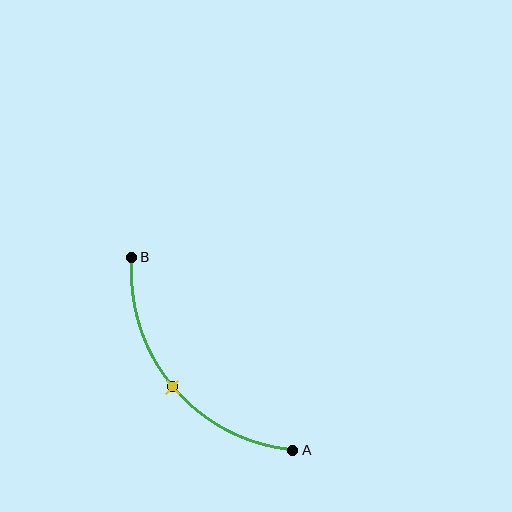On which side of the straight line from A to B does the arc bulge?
The arc bulges below and to the left of the straight line connecting A and B.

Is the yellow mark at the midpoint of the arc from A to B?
Yes. The yellow mark lies on the arc at equal arc-length from both A and B — it is the arc midpoint.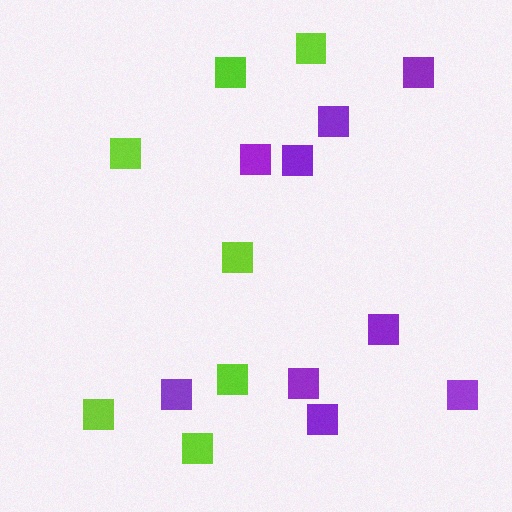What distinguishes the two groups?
There are 2 groups: one group of purple squares (9) and one group of lime squares (7).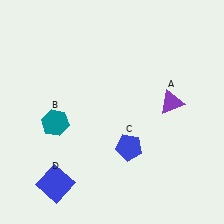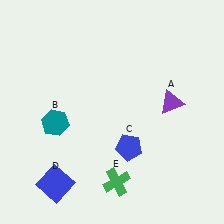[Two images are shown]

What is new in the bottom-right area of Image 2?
A green cross (E) was added in the bottom-right area of Image 2.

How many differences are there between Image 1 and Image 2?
There is 1 difference between the two images.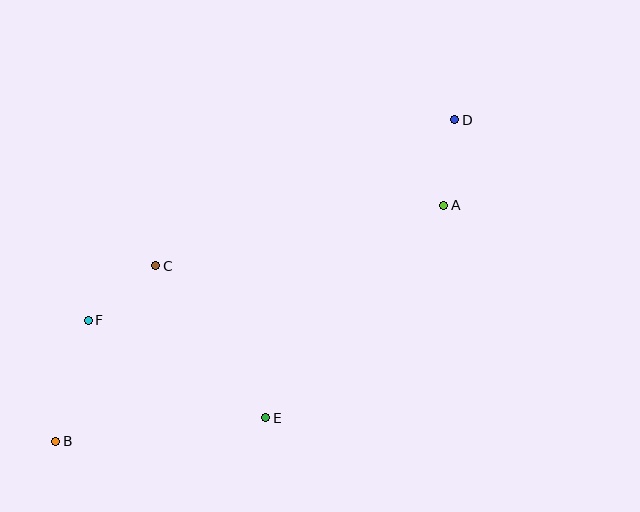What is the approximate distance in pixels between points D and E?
The distance between D and E is approximately 353 pixels.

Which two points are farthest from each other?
Points B and D are farthest from each other.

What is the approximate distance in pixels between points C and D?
The distance between C and D is approximately 333 pixels.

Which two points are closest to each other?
Points A and D are closest to each other.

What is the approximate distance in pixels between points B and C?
The distance between B and C is approximately 202 pixels.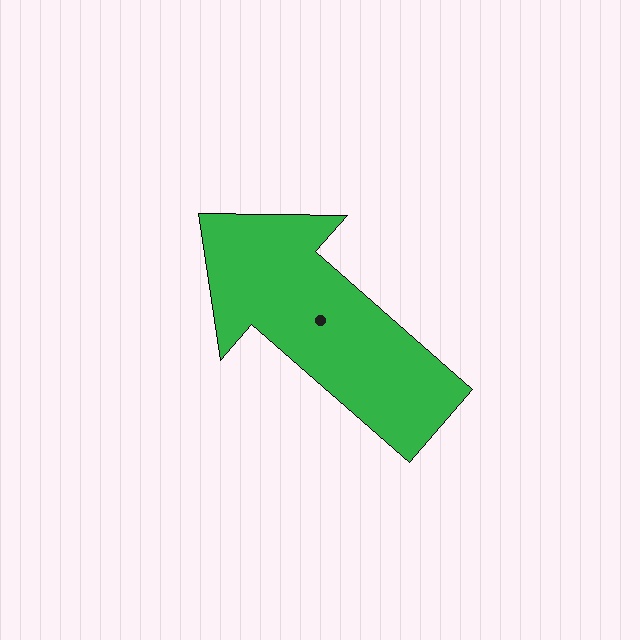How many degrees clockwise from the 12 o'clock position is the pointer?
Approximately 311 degrees.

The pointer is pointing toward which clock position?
Roughly 10 o'clock.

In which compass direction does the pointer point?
Northwest.